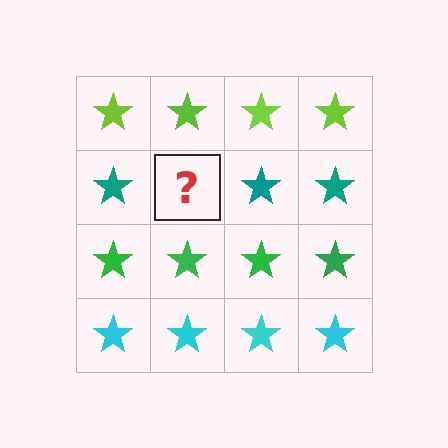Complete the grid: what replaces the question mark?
The question mark should be replaced with a teal star.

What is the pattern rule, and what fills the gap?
The rule is that each row has a consistent color. The gap should be filled with a teal star.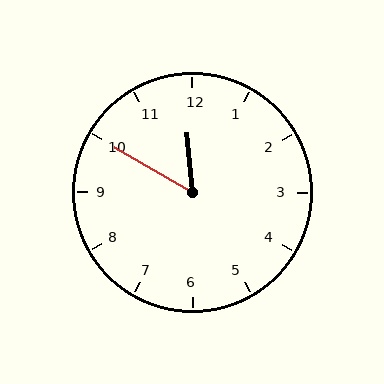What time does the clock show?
11:50.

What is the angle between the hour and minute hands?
Approximately 55 degrees.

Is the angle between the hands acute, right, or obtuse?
It is acute.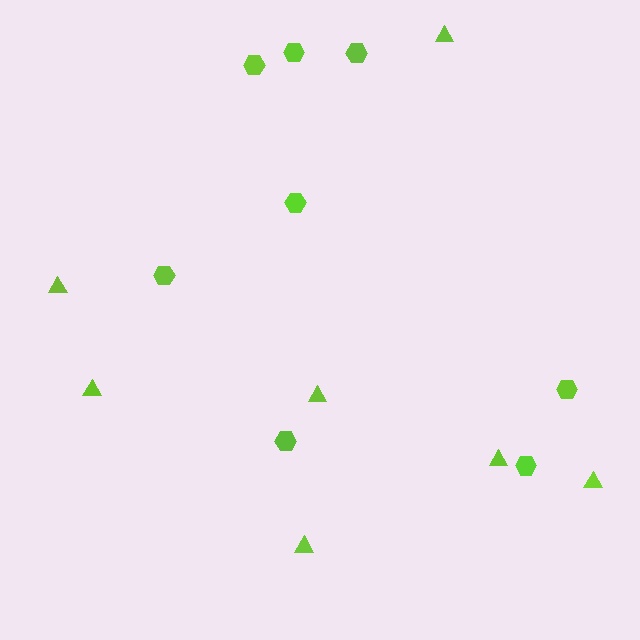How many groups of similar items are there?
There are 2 groups: one group of hexagons (8) and one group of triangles (7).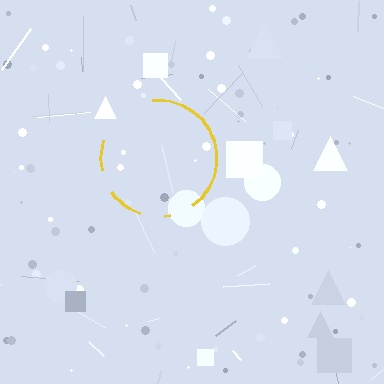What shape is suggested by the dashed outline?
The dashed outline suggests a circle.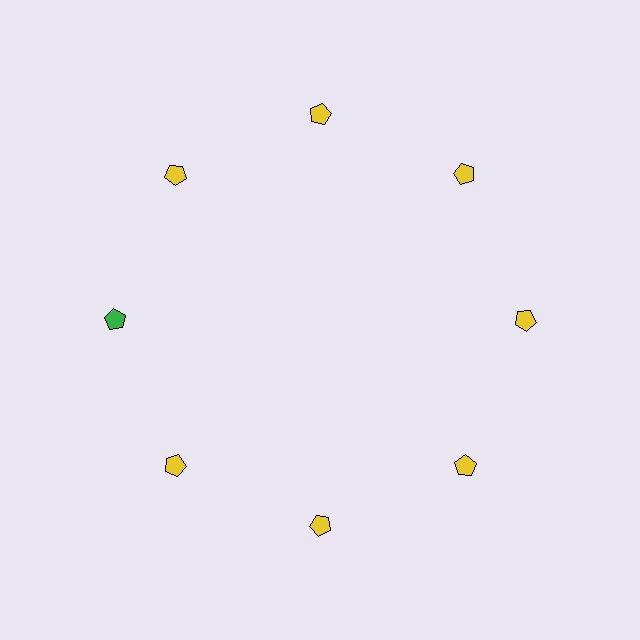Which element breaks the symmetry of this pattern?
The green pentagon at roughly the 9 o'clock position breaks the symmetry. All other shapes are yellow pentagons.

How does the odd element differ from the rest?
It has a different color: green instead of yellow.